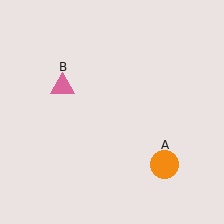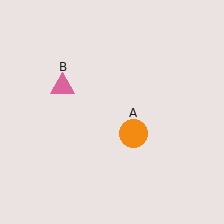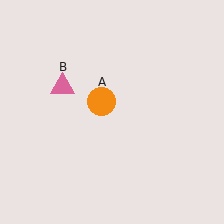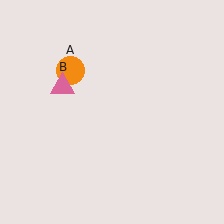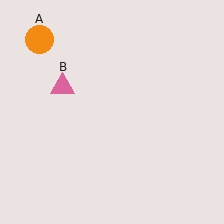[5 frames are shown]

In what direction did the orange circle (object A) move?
The orange circle (object A) moved up and to the left.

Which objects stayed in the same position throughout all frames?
Pink triangle (object B) remained stationary.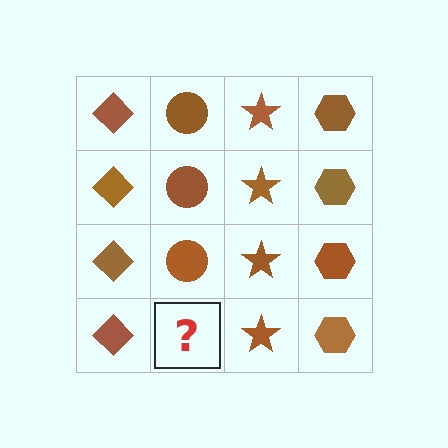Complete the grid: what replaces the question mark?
The question mark should be replaced with a brown circle.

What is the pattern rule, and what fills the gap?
The rule is that each column has a consistent shape. The gap should be filled with a brown circle.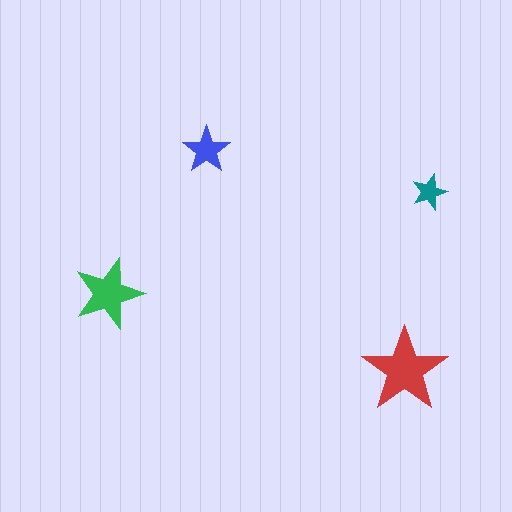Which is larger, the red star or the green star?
The red one.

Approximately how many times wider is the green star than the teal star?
About 2 times wider.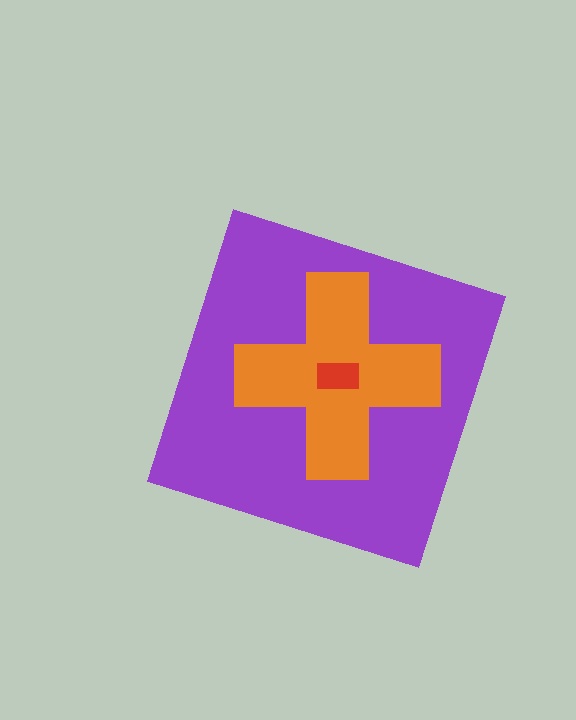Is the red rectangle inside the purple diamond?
Yes.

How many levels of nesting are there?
3.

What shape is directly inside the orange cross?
The red rectangle.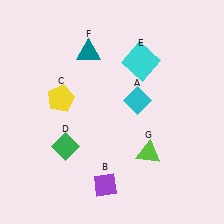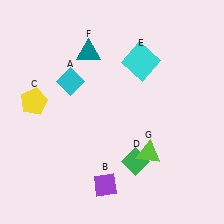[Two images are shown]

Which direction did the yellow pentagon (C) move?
The yellow pentagon (C) moved left.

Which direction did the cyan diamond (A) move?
The cyan diamond (A) moved left.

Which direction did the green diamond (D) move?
The green diamond (D) moved right.